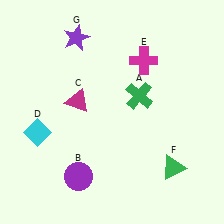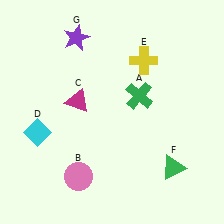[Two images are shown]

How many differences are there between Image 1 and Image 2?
There are 2 differences between the two images.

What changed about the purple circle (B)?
In Image 1, B is purple. In Image 2, it changed to pink.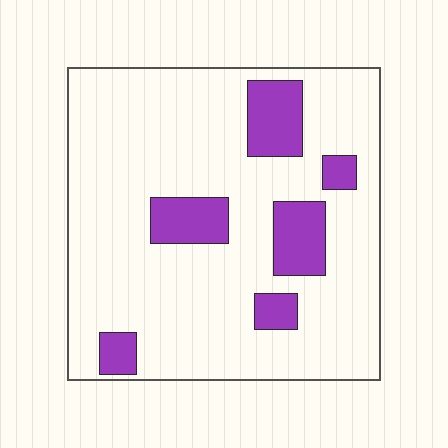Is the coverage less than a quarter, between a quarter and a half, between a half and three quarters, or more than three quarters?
Less than a quarter.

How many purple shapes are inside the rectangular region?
6.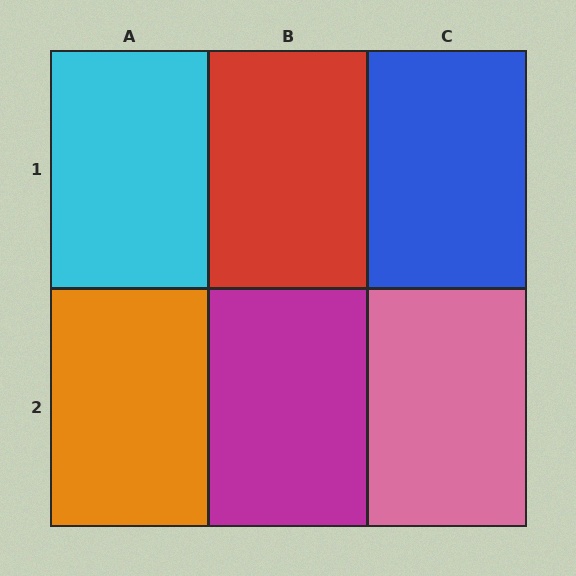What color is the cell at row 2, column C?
Pink.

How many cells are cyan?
1 cell is cyan.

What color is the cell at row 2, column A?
Orange.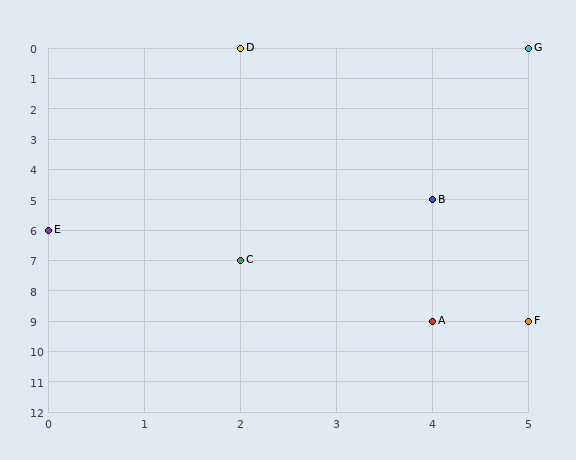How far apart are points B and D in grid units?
Points B and D are 2 columns and 5 rows apart (about 5.4 grid units diagonally).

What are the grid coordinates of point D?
Point D is at grid coordinates (2, 0).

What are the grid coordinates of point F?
Point F is at grid coordinates (5, 9).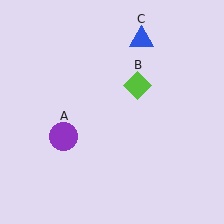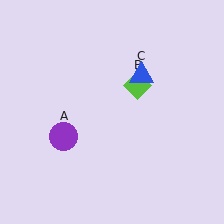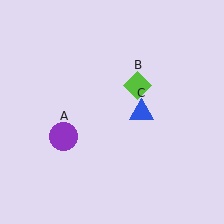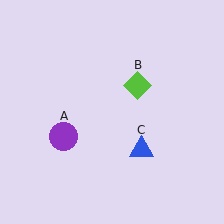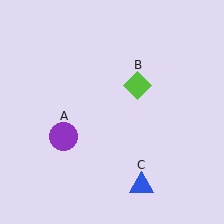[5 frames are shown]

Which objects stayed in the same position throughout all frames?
Purple circle (object A) and lime diamond (object B) remained stationary.